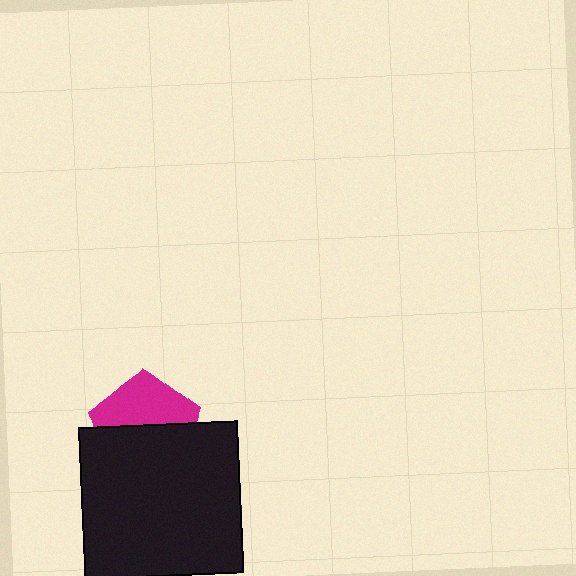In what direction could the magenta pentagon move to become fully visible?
The magenta pentagon could move up. That would shift it out from behind the black rectangle entirely.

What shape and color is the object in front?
The object in front is a black rectangle.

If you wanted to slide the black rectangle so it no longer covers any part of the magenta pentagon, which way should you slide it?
Slide it down — that is the most direct way to separate the two shapes.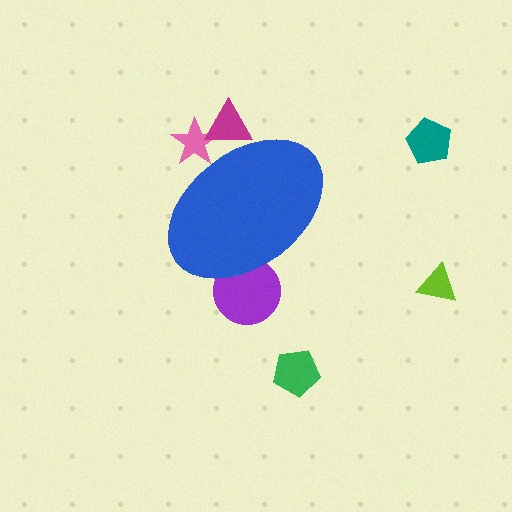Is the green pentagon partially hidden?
No, the green pentagon is fully visible.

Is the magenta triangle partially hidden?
Yes, the magenta triangle is partially hidden behind the blue ellipse.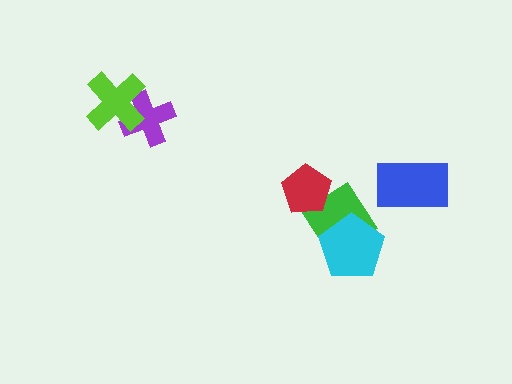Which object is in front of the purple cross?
The lime cross is in front of the purple cross.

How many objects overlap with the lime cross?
1 object overlaps with the lime cross.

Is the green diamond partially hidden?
Yes, it is partially covered by another shape.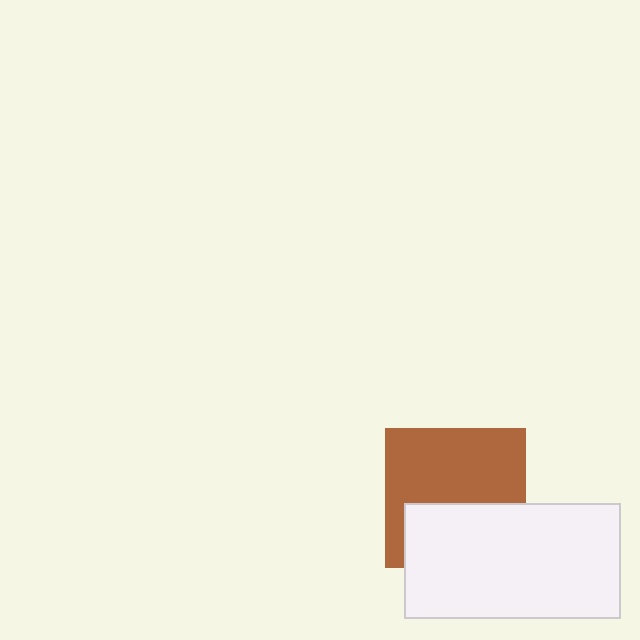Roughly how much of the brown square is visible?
About half of it is visible (roughly 60%).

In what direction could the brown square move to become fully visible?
The brown square could move up. That would shift it out from behind the white rectangle entirely.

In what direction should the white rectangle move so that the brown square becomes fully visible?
The white rectangle should move down. That is the shortest direction to clear the overlap and leave the brown square fully visible.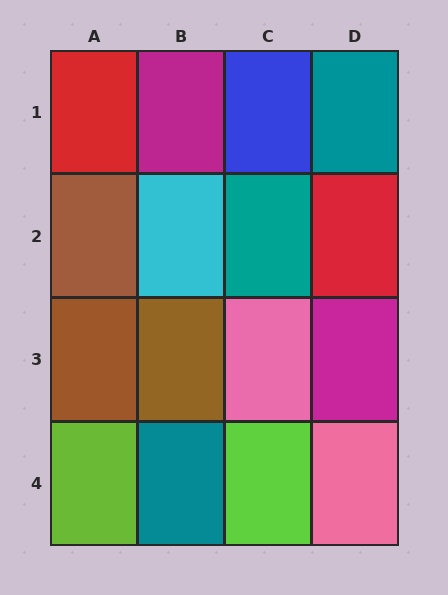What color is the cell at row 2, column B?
Cyan.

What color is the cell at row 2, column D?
Red.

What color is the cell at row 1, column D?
Teal.